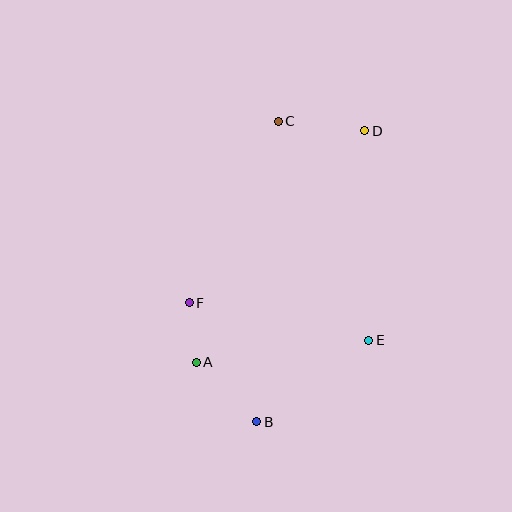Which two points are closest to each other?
Points A and F are closest to each other.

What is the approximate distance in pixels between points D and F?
The distance between D and F is approximately 246 pixels.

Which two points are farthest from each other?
Points B and D are farthest from each other.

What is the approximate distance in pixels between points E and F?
The distance between E and F is approximately 183 pixels.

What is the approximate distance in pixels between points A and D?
The distance between A and D is approximately 286 pixels.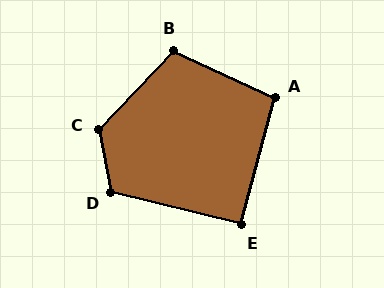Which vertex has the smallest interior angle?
E, at approximately 91 degrees.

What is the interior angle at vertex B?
Approximately 109 degrees (obtuse).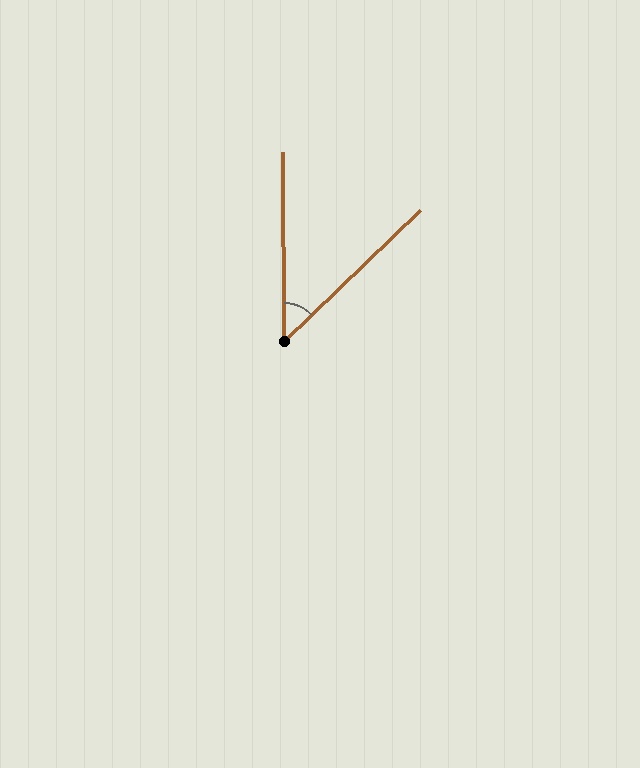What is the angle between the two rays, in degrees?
Approximately 46 degrees.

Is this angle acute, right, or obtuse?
It is acute.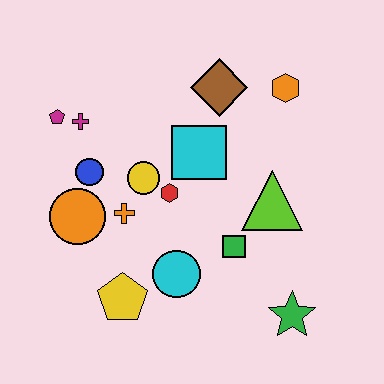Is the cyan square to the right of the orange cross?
Yes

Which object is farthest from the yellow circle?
The green star is farthest from the yellow circle.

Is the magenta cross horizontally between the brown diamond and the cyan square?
No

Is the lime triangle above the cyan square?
No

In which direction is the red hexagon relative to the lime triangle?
The red hexagon is to the left of the lime triangle.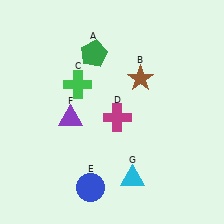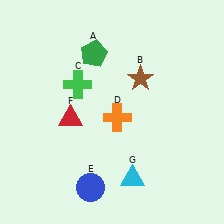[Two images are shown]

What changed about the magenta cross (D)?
In Image 1, D is magenta. In Image 2, it changed to orange.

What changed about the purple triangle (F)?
In Image 1, F is purple. In Image 2, it changed to red.